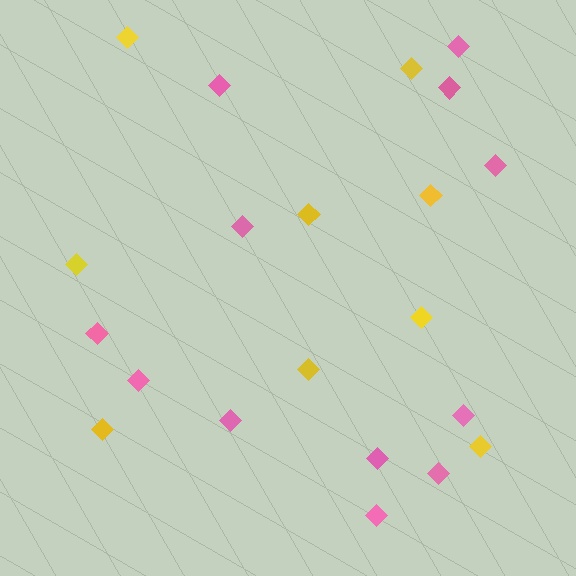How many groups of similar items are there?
There are 2 groups: one group of pink diamonds (12) and one group of yellow diamonds (9).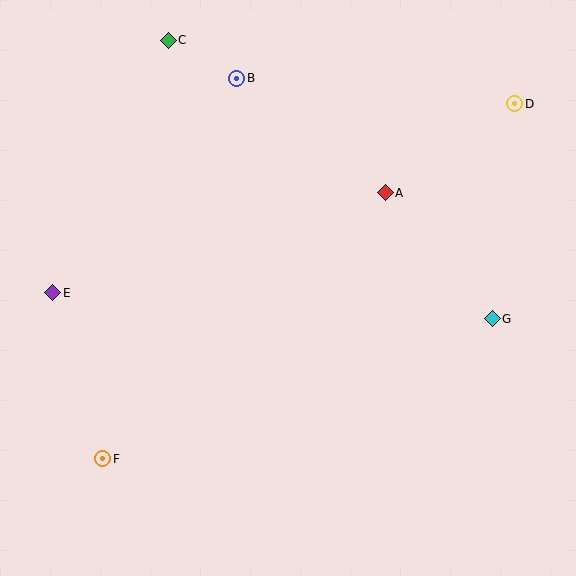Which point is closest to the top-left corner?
Point C is closest to the top-left corner.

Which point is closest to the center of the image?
Point A at (385, 193) is closest to the center.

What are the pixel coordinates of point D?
Point D is at (515, 104).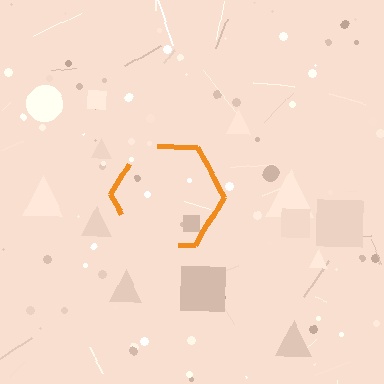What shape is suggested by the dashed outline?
The dashed outline suggests a hexagon.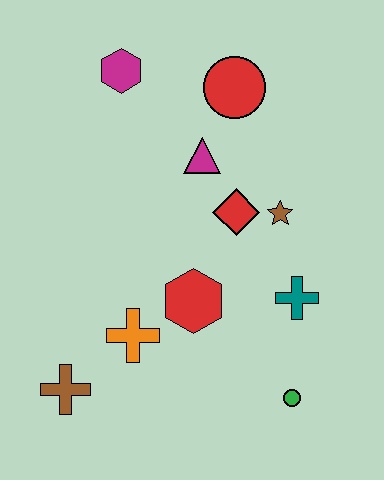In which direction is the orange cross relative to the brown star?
The orange cross is to the left of the brown star.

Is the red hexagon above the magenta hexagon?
No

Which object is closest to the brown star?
The red diamond is closest to the brown star.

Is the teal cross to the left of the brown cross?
No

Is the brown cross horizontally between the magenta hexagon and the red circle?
No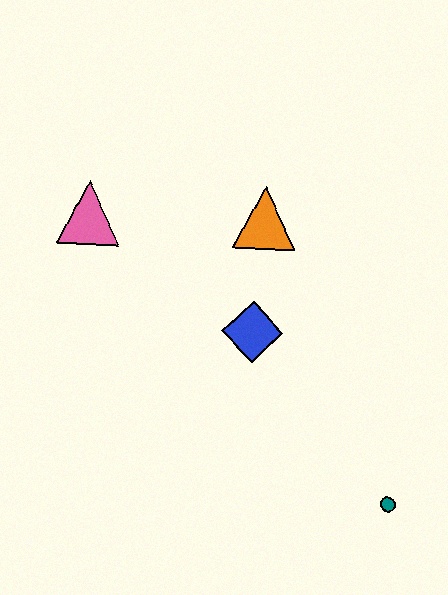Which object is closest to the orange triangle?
The blue diamond is closest to the orange triangle.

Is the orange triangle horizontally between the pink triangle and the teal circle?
Yes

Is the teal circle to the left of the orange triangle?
No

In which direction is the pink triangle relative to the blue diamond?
The pink triangle is to the left of the blue diamond.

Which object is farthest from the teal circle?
The pink triangle is farthest from the teal circle.